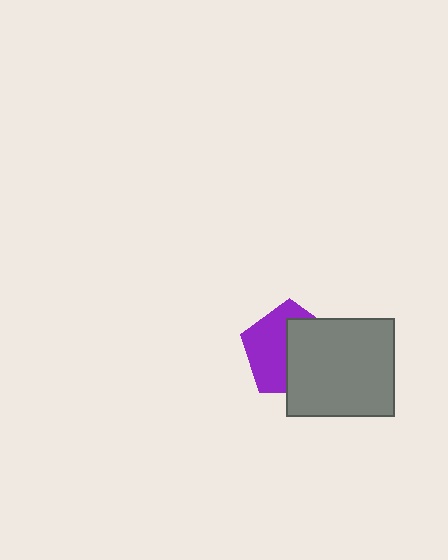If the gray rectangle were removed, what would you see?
You would see the complete purple pentagon.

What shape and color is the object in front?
The object in front is a gray rectangle.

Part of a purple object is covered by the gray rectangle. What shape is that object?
It is a pentagon.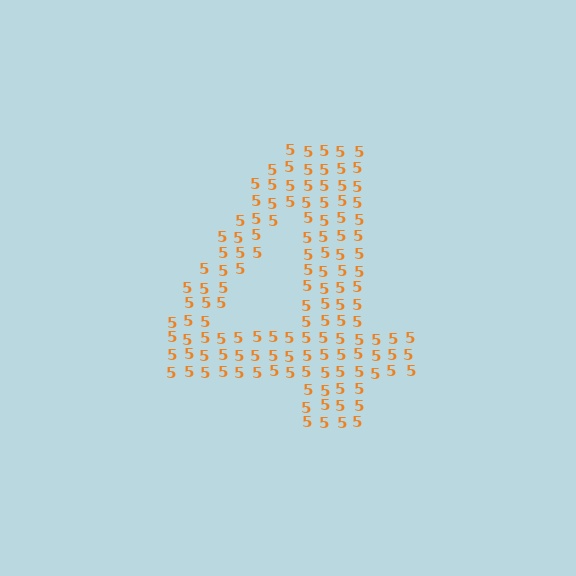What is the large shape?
The large shape is the digit 4.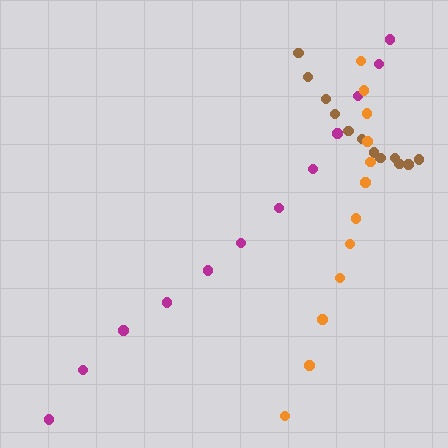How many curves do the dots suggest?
There are 3 distinct paths.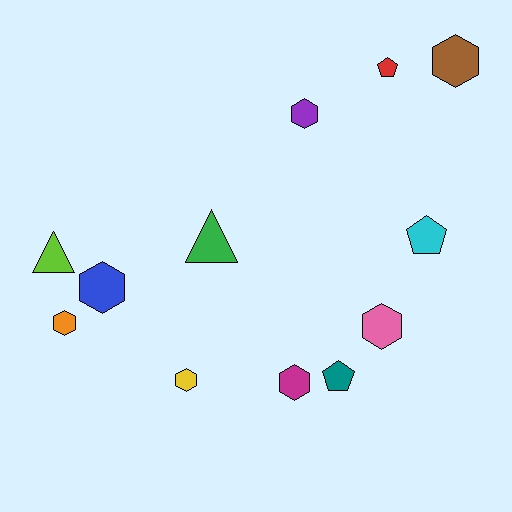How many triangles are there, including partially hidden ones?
There are 2 triangles.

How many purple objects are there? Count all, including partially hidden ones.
There is 1 purple object.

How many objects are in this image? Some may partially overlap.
There are 12 objects.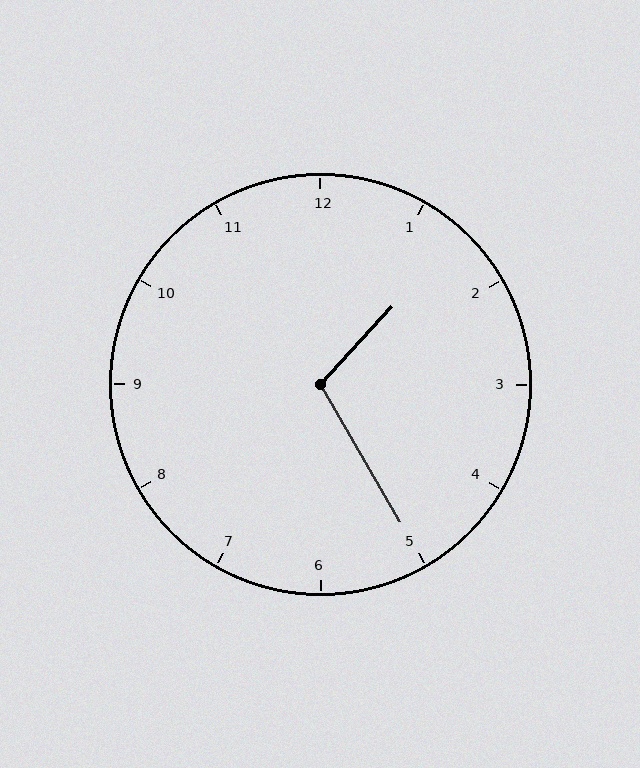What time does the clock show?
1:25.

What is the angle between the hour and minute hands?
Approximately 108 degrees.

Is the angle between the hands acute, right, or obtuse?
It is obtuse.